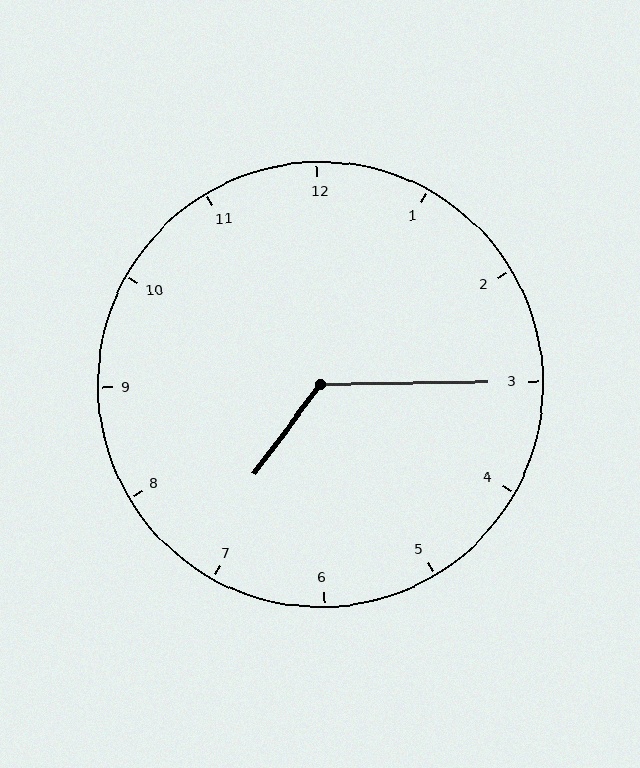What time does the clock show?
7:15.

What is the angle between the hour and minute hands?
Approximately 128 degrees.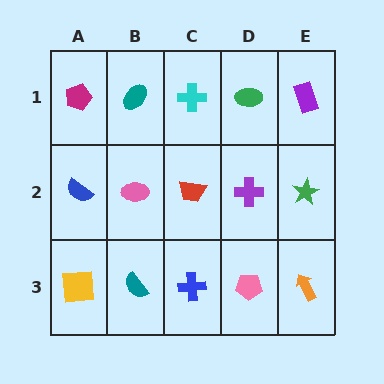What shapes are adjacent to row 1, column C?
A red trapezoid (row 2, column C), a teal ellipse (row 1, column B), a green ellipse (row 1, column D).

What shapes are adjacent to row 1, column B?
A pink ellipse (row 2, column B), a magenta pentagon (row 1, column A), a cyan cross (row 1, column C).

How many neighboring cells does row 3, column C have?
3.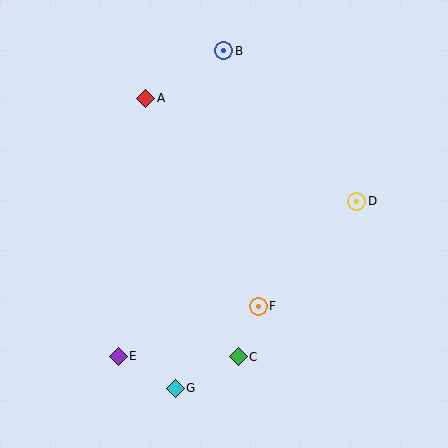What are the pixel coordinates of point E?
Point E is at (118, 356).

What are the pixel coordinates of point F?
Point F is at (258, 306).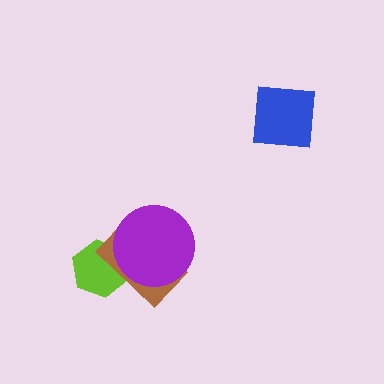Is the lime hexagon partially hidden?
Yes, it is partially covered by another shape.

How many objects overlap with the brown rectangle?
2 objects overlap with the brown rectangle.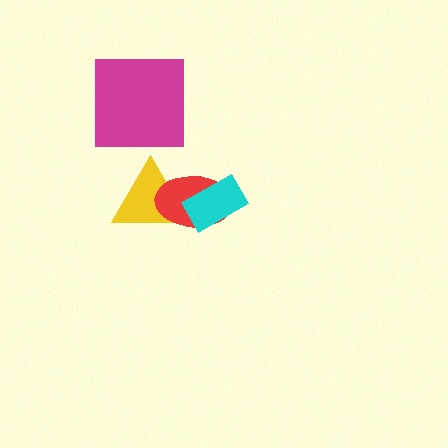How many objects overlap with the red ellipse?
2 objects overlap with the red ellipse.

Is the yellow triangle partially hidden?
Yes, it is partially covered by another shape.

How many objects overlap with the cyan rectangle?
2 objects overlap with the cyan rectangle.